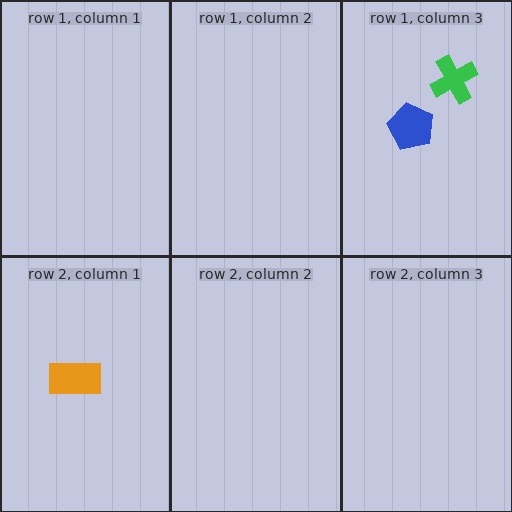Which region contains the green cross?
The row 1, column 3 region.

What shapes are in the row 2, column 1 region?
The orange rectangle.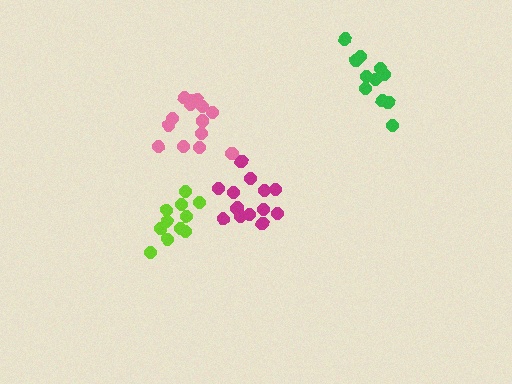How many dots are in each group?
Group 1: 14 dots, Group 2: 11 dots, Group 3: 11 dots, Group 4: 14 dots (50 total).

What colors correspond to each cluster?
The clusters are colored: pink, lime, green, magenta.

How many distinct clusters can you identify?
There are 4 distinct clusters.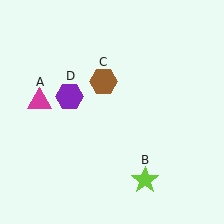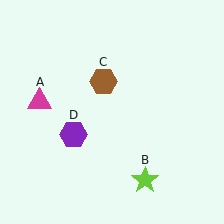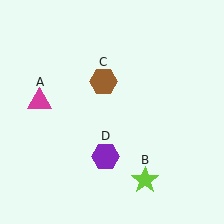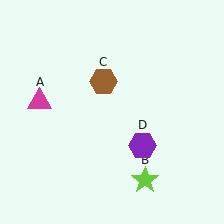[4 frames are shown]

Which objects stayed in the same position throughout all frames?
Magenta triangle (object A) and lime star (object B) and brown hexagon (object C) remained stationary.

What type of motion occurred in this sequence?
The purple hexagon (object D) rotated counterclockwise around the center of the scene.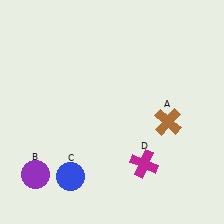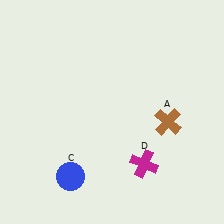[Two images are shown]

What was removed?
The purple circle (B) was removed in Image 2.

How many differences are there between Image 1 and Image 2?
There is 1 difference between the two images.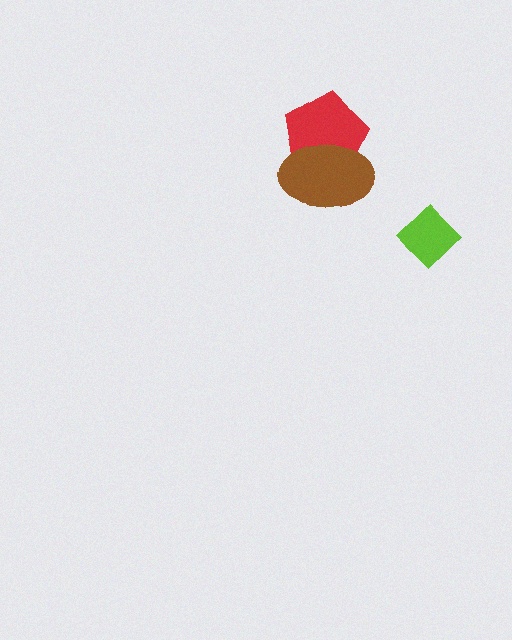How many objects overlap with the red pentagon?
1 object overlaps with the red pentagon.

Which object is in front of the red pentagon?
The brown ellipse is in front of the red pentagon.